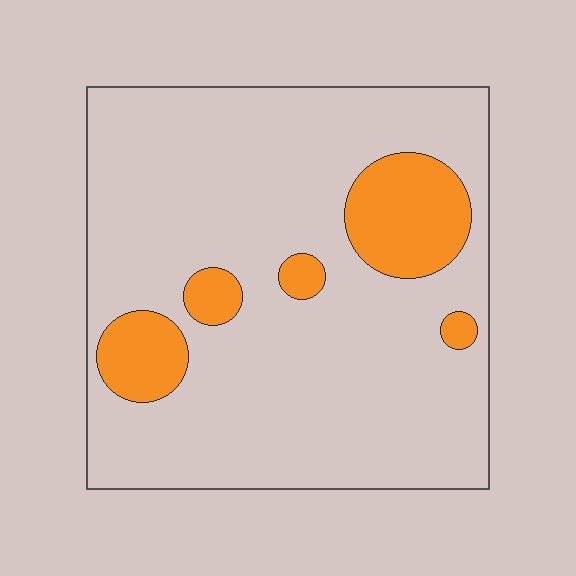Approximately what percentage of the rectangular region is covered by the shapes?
Approximately 15%.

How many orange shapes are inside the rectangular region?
5.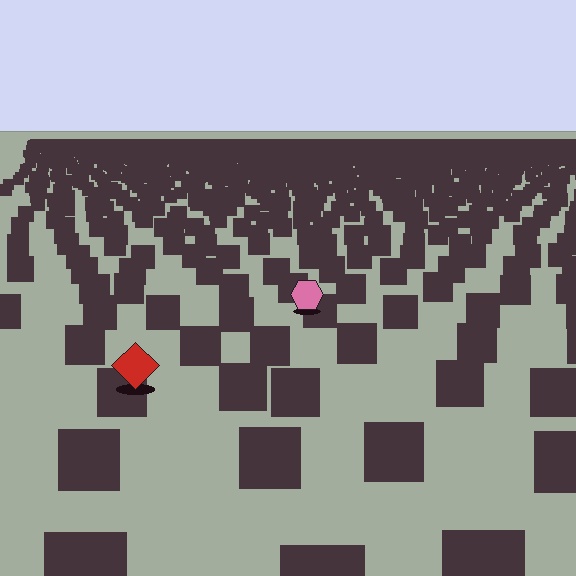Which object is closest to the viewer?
The red diamond is closest. The texture marks near it are larger and more spread out.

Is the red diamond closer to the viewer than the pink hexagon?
Yes. The red diamond is closer — you can tell from the texture gradient: the ground texture is coarser near it.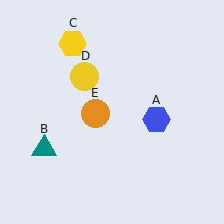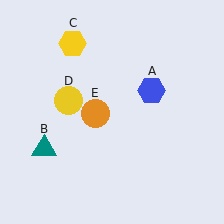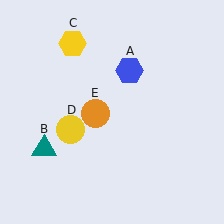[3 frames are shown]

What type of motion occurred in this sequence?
The blue hexagon (object A), yellow circle (object D) rotated counterclockwise around the center of the scene.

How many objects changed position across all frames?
2 objects changed position: blue hexagon (object A), yellow circle (object D).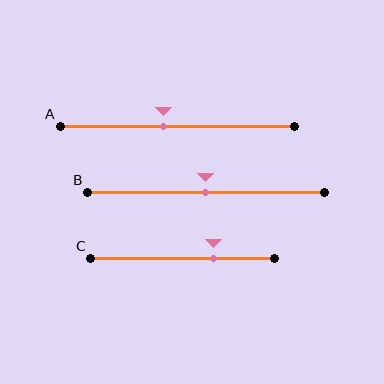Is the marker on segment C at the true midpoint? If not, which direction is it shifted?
No, the marker on segment C is shifted to the right by about 17% of the segment length.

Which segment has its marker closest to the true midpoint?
Segment B has its marker closest to the true midpoint.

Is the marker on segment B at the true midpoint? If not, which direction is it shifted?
Yes, the marker on segment B is at the true midpoint.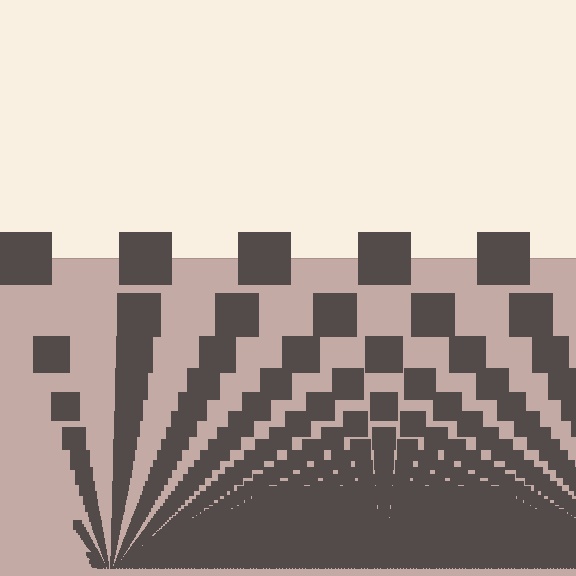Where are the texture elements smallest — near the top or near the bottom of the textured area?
Near the bottom.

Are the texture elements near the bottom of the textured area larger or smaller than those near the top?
Smaller. The gradient is inverted — elements near the bottom are smaller and denser.